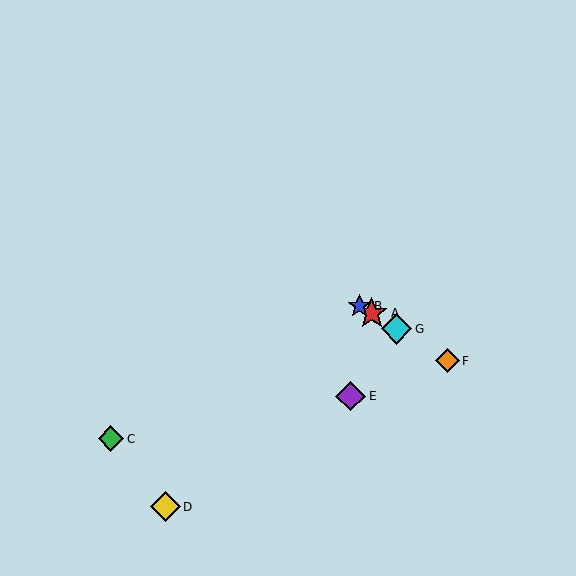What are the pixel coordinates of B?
Object B is at (360, 306).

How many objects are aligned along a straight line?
4 objects (A, B, F, G) are aligned along a straight line.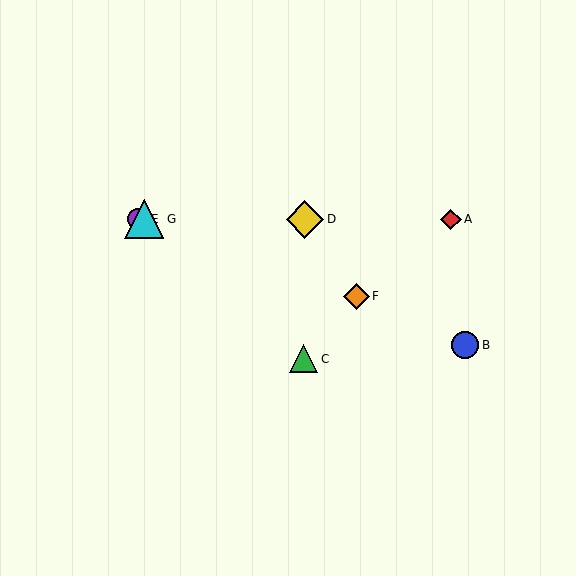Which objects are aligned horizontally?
Objects A, D, E, G are aligned horizontally.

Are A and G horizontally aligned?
Yes, both are at y≈219.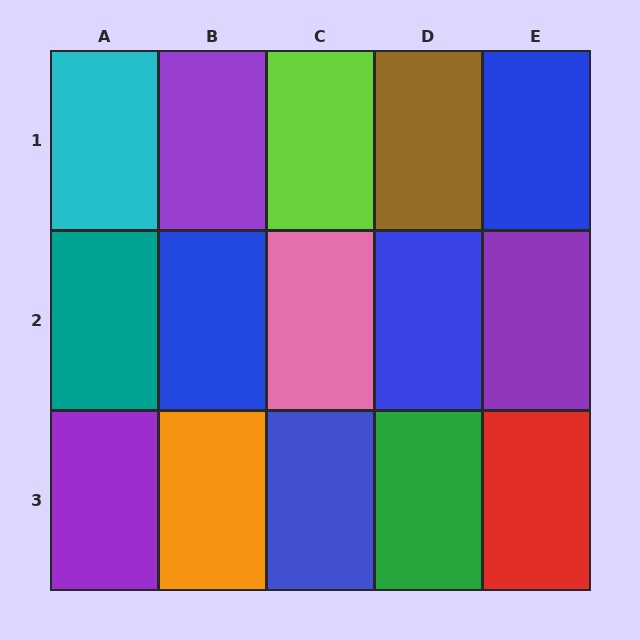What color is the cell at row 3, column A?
Purple.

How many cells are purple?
3 cells are purple.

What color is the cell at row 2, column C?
Pink.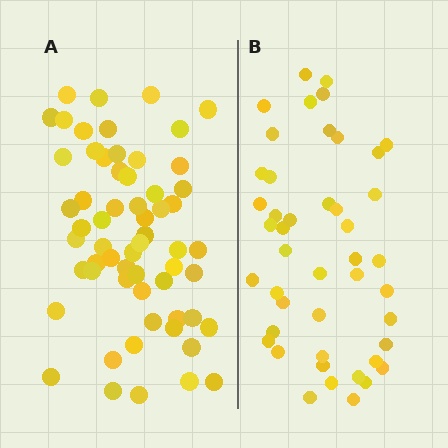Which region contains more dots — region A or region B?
Region A (the left region) has more dots.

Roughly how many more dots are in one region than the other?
Region A has approximately 15 more dots than region B.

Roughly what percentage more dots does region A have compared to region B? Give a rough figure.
About 35% more.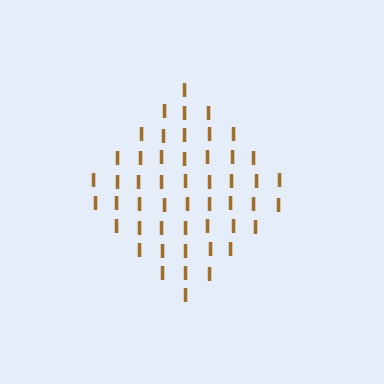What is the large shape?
The large shape is a diamond.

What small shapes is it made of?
It is made of small letter I's.